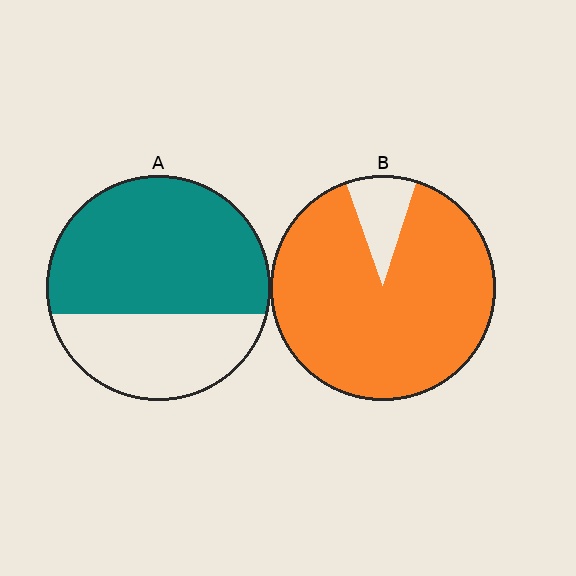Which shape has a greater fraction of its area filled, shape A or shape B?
Shape B.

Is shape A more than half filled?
Yes.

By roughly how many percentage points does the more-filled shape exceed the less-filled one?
By roughly 25 percentage points (B over A).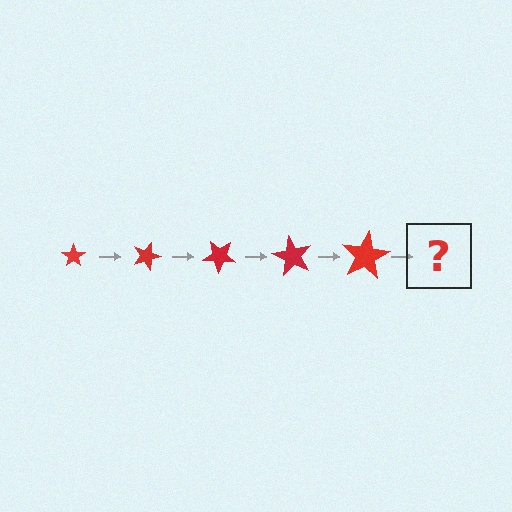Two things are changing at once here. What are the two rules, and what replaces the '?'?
The two rules are that the star grows larger each step and it rotates 20 degrees each step. The '?' should be a star, larger than the previous one and rotated 100 degrees from the start.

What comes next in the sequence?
The next element should be a star, larger than the previous one and rotated 100 degrees from the start.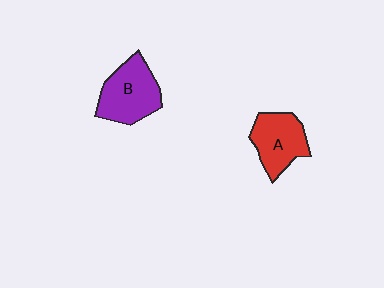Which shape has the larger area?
Shape B (purple).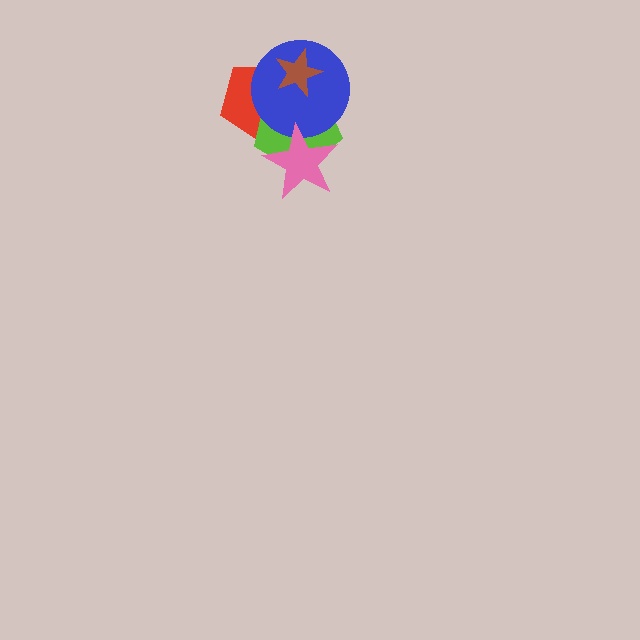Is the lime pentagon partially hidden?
Yes, it is partially covered by another shape.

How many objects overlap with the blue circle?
4 objects overlap with the blue circle.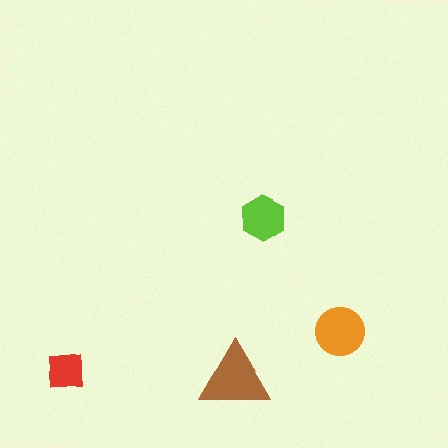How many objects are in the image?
There are 4 objects in the image.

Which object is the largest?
The brown triangle.